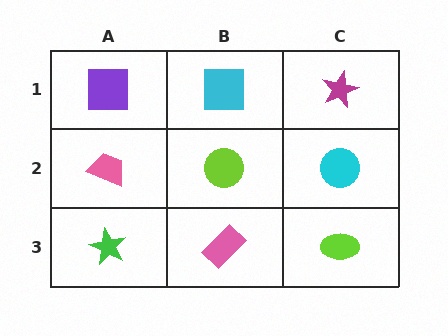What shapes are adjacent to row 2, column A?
A purple square (row 1, column A), a green star (row 3, column A), a lime circle (row 2, column B).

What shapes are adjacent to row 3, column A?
A pink trapezoid (row 2, column A), a pink rectangle (row 3, column B).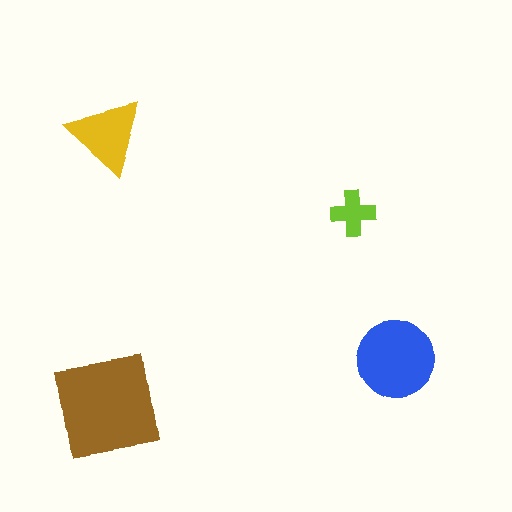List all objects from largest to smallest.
The brown square, the blue circle, the yellow triangle, the lime cross.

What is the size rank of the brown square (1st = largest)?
1st.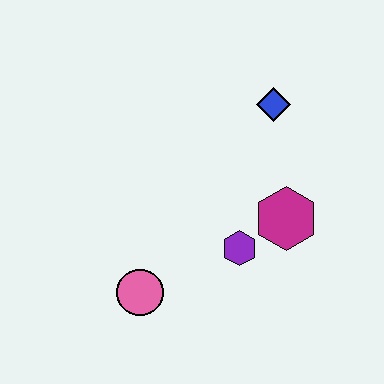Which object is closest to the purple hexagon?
The magenta hexagon is closest to the purple hexagon.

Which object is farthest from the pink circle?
The blue diamond is farthest from the pink circle.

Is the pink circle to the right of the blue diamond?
No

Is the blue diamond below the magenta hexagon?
No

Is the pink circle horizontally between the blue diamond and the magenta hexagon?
No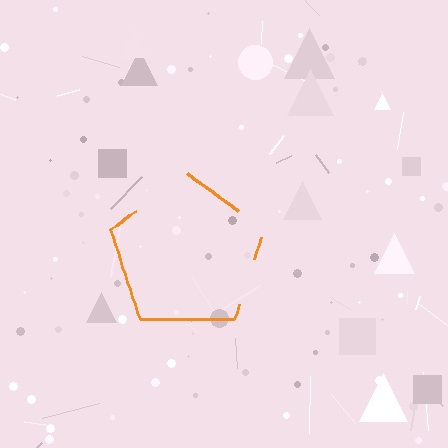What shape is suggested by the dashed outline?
The dashed outline suggests a pentagon.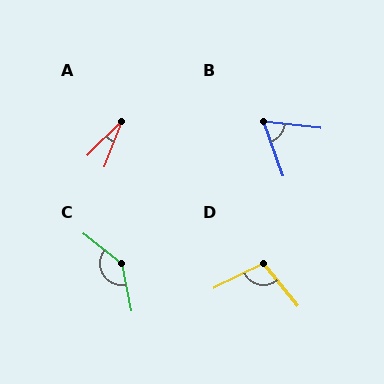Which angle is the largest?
C, at approximately 139 degrees.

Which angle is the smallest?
A, at approximately 25 degrees.